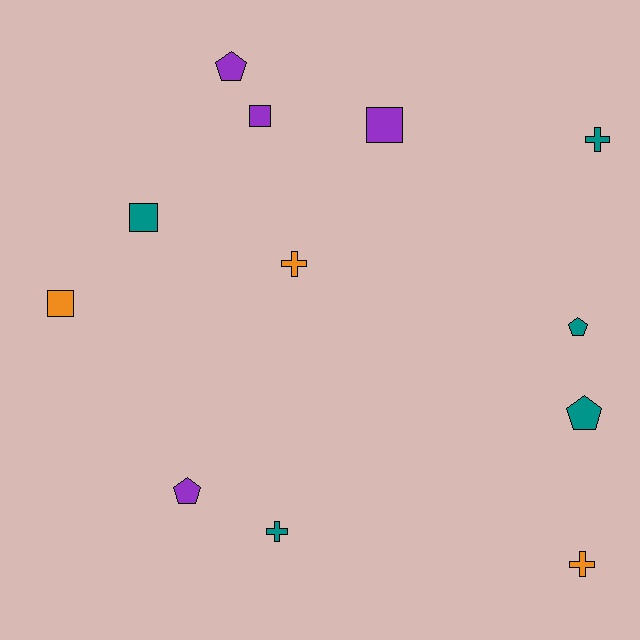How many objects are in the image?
There are 12 objects.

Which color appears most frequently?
Teal, with 5 objects.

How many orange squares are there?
There is 1 orange square.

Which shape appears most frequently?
Square, with 4 objects.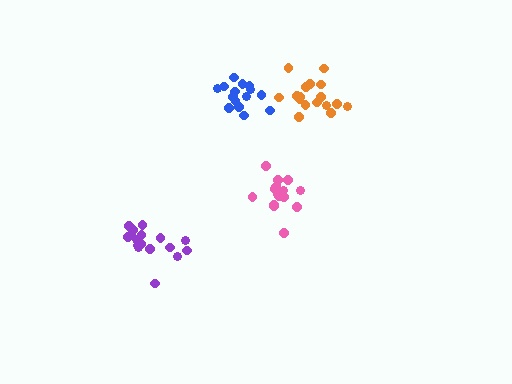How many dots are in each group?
Group 1: 17 dots, Group 2: 16 dots, Group 3: 16 dots, Group 4: 17 dots (66 total).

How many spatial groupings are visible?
There are 4 spatial groupings.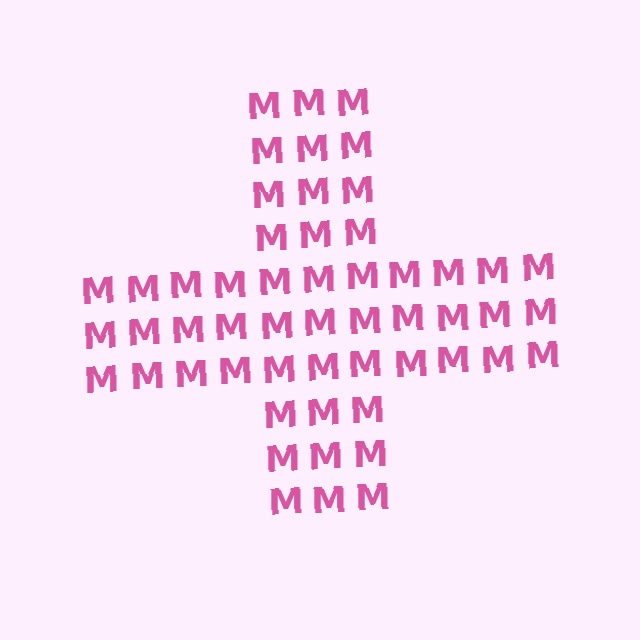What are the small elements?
The small elements are letter M's.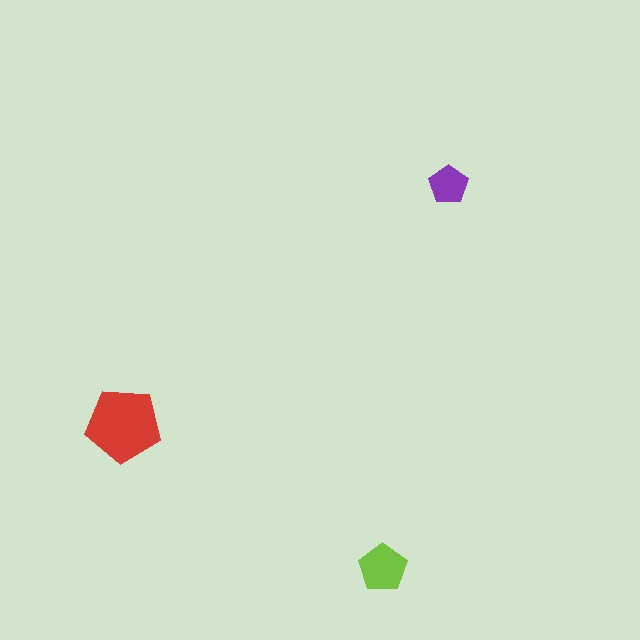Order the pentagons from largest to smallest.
the red one, the lime one, the purple one.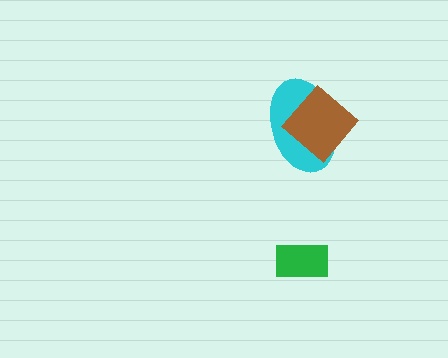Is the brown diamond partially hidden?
No, no other shape covers it.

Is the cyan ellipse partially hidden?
Yes, it is partially covered by another shape.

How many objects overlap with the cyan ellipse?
1 object overlaps with the cyan ellipse.